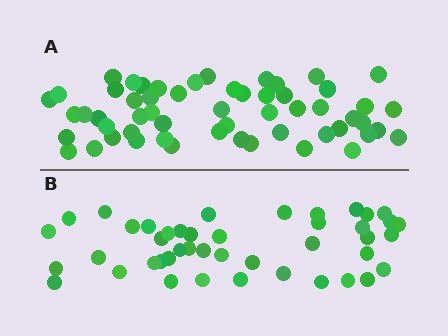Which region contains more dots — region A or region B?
Region A (the top region) has more dots.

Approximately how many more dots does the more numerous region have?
Region A has roughly 12 or so more dots than region B.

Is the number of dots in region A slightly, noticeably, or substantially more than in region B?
Region A has noticeably more, but not dramatically so. The ratio is roughly 1.3 to 1.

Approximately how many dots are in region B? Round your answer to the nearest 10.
About 40 dots. (The exact count is 44, which rounds to 40.)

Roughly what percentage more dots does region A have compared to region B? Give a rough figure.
About 25% more.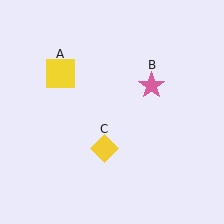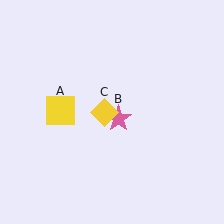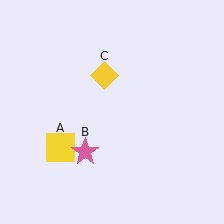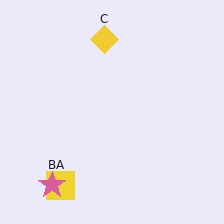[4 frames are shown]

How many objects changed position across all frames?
3 objects changed position: yellow square (object A), pink star (object B), yellow diamond (object C).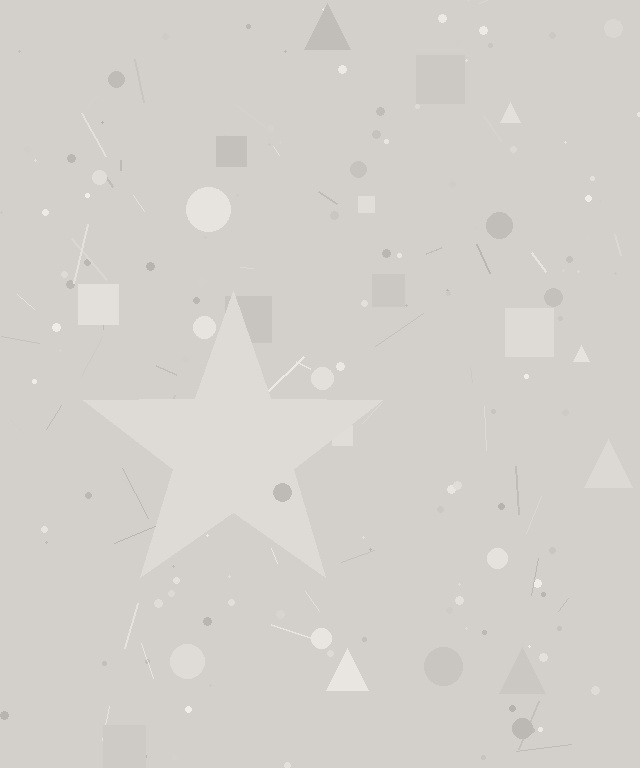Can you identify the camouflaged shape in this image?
The camouflaged shape is a star.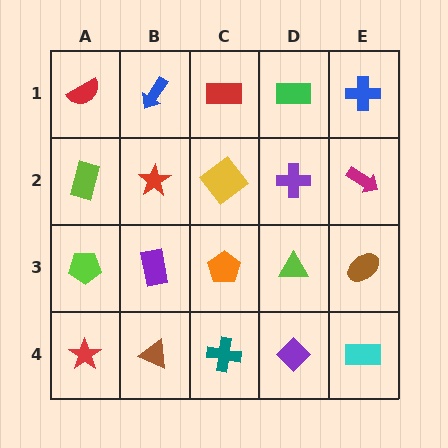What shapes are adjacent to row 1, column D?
A purple cross (row 2, column D), a red rectangle (row 1, column C), a blue cross (row 1, column E).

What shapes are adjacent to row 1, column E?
A magenta arrow (row 2, column E), a green rectangle (row 1, column D).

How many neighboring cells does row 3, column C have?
4.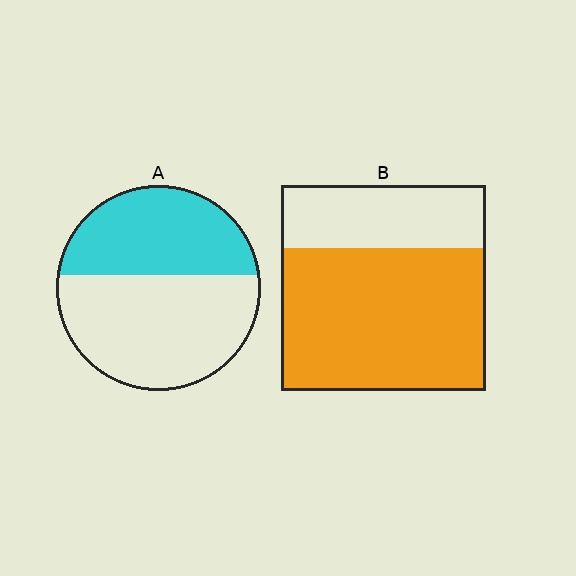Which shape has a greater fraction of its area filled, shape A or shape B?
Shape B.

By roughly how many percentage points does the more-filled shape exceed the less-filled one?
By roughly 25 percentage points (B over A).